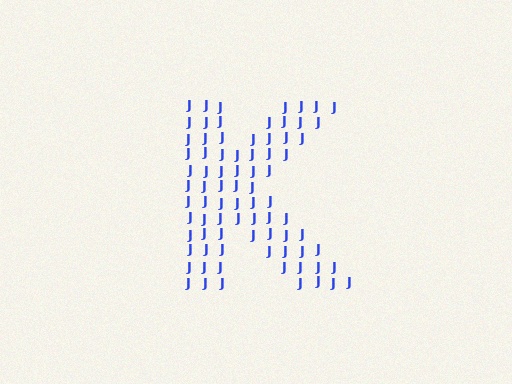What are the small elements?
The small elements are letter J's.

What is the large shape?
The large shape is the letter K.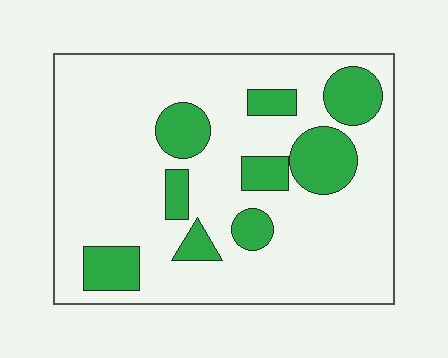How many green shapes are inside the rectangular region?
9.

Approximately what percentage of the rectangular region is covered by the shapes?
Approximately 20%.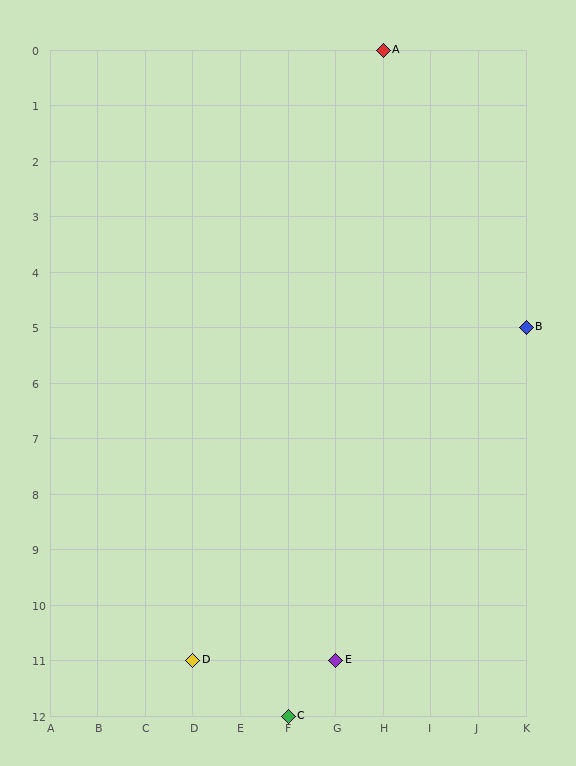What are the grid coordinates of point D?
Point D is at grid coordinates (D, 11).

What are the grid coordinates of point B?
Point B is at grid coordinates (K, 5).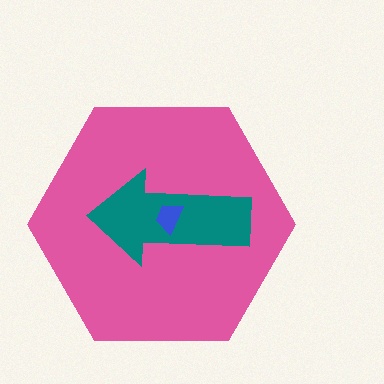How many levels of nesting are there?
3.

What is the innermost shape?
The blue trapezoid.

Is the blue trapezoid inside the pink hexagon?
Yes.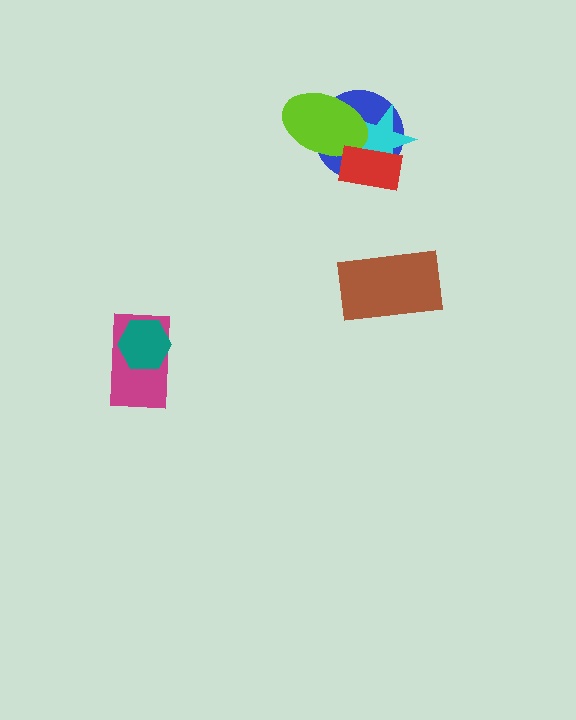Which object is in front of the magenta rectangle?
The teal hexagon is in front of the magenta rectangle.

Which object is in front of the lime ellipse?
The red rectangle is in front of the lime ellipse.